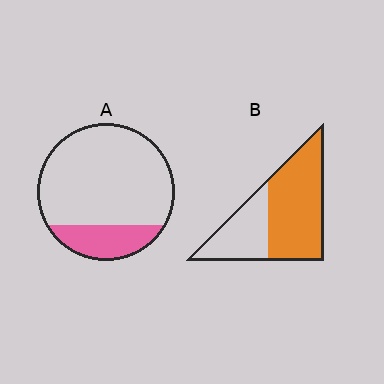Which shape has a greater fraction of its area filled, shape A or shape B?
Shape B.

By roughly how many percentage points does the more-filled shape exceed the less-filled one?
By roughly 45 percentage points (B over A).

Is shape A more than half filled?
No.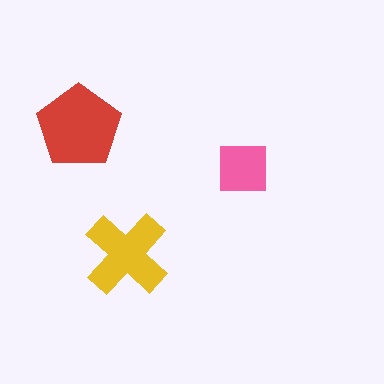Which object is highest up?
The red pentagon is topmost.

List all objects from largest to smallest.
The red pentagon, the yellow cross, the pink square.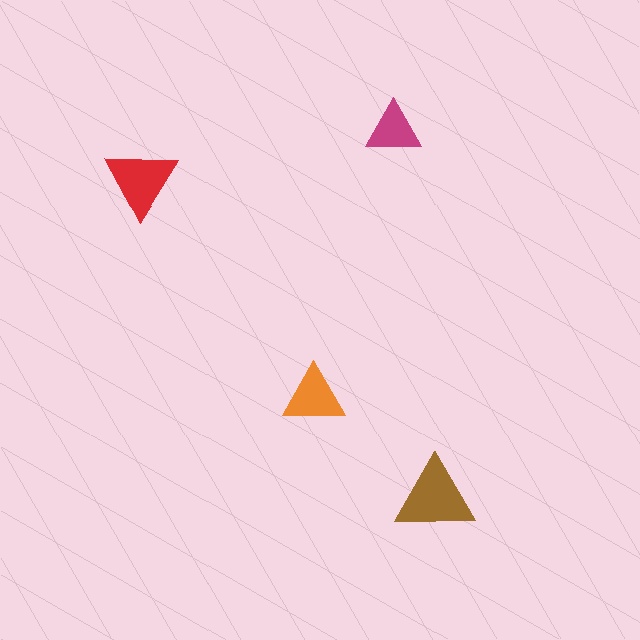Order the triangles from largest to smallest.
the brown one, the red one, the orange one, the magenta one.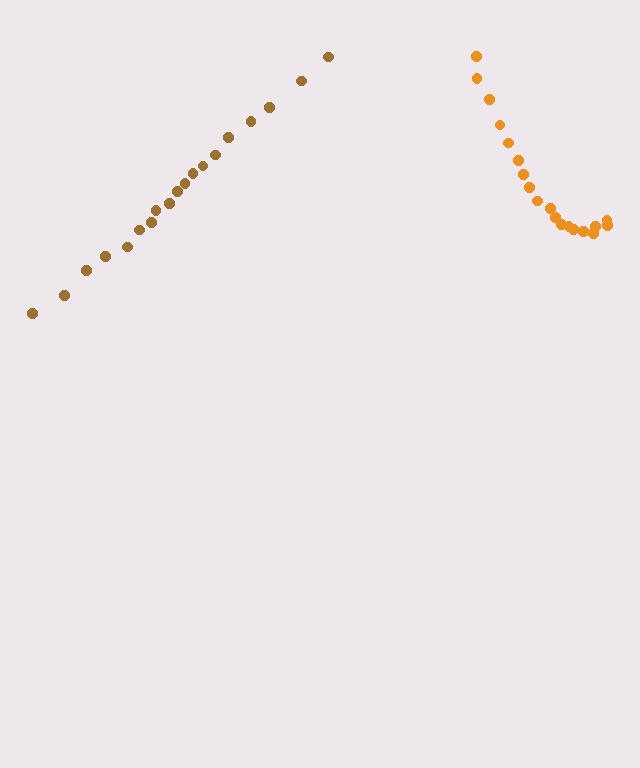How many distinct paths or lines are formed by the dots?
There are 2 distinct paths.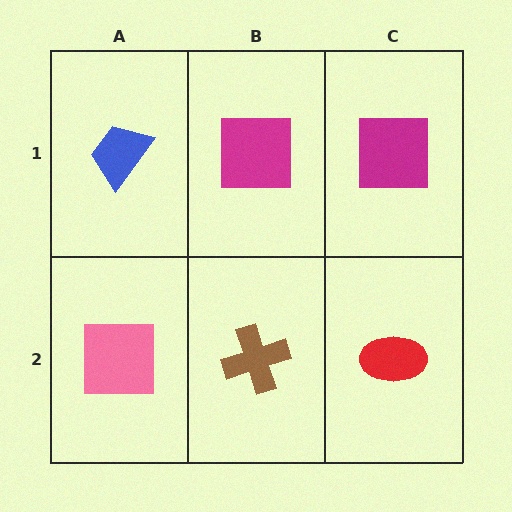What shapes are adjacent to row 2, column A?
A blue trapezoid (row 1, column A), a brown cross (row 2, column B).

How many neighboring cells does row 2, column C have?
2.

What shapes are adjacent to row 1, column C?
A red ellipse (row 2, column C), a magenta square (row 1, column B).